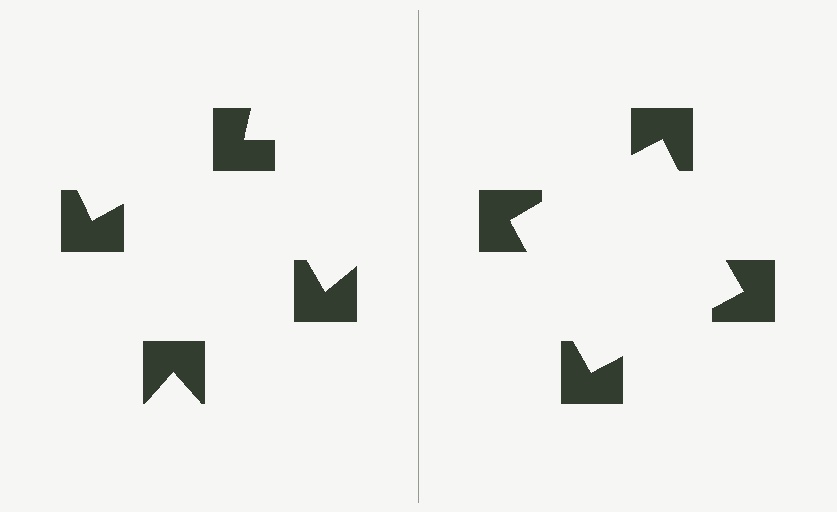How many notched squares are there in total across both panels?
8 — 4 on each side.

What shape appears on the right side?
An illusory square.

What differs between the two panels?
The notched squares are positioned identically on both sides; only the wedge orientations differ. On the right they align to a square; on the left they are misaligned.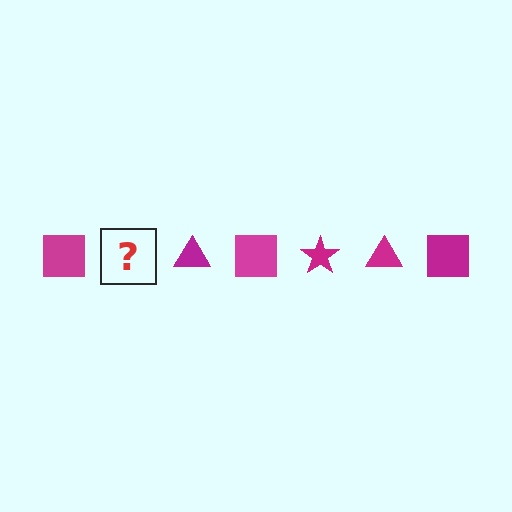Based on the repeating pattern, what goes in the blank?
The blank should be a magenta star.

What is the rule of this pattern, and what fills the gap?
The rule is that the pattern cycles through square, star, triangle shapes in magenta. The gap should be filled with a magenta star.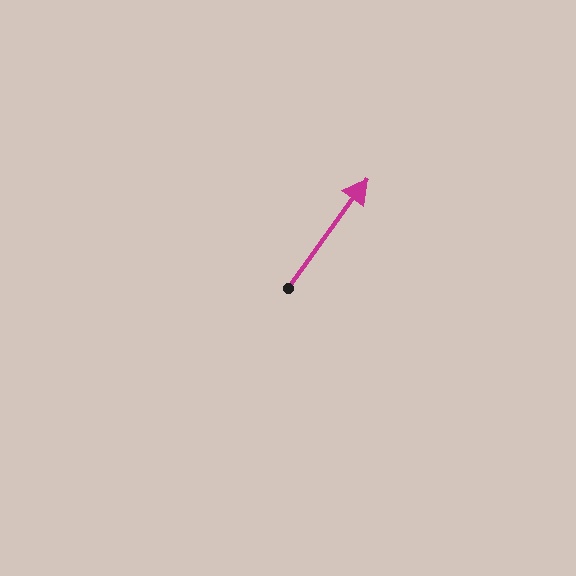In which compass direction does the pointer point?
Northeast.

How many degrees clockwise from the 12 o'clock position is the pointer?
Approximately 36 degrees.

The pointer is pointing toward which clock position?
Roughly 1 o'clock.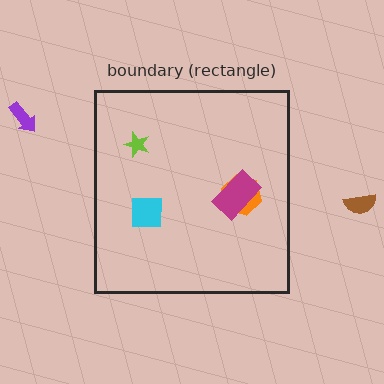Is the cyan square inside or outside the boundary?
Inside.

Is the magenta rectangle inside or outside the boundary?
Inside.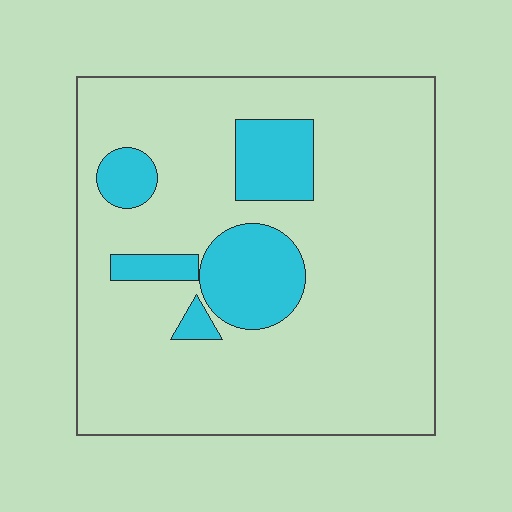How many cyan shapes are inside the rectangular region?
5.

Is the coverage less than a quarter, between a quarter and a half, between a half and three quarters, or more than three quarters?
Less than a quarter.